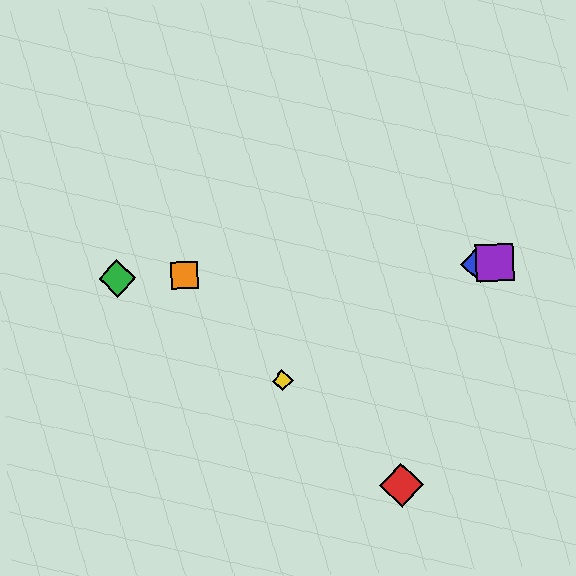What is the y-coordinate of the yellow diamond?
The yellow diamond is at y≈380.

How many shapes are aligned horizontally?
4 shapes (the blue diamond, the green diamond, the purple square, the orange square) are aligned horizontally.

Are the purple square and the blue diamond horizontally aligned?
Yes, both are at y≈263.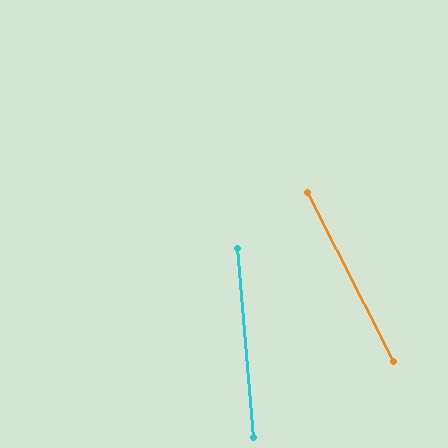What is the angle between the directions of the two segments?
Approximately 22 degrees.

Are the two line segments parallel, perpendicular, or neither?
Neither parallel nor perpendicular — they differ by about 22°.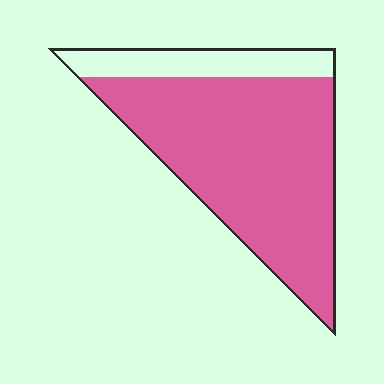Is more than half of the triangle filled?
Yes.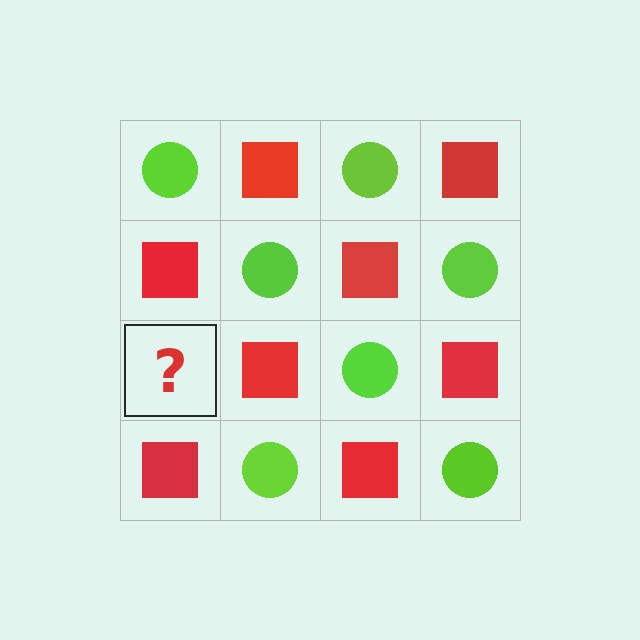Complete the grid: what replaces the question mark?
The question mark should be replaced with a lime circle.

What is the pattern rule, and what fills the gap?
The rule is that it alternates lime circle and red square in a checkerboard pattern. The gap should be filled with a lime circle.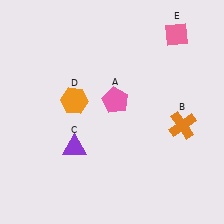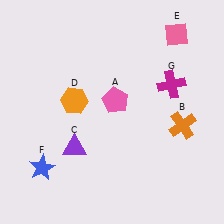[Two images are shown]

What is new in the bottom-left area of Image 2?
A blue star (F) was added in the bottom-left area of Image 2.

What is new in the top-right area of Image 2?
A magenta cross (G) was added in the top-right area of Image 2.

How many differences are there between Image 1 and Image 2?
There are 2 differences between the two images.